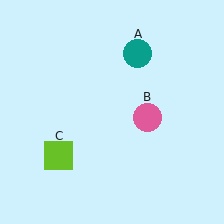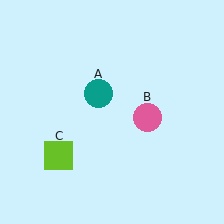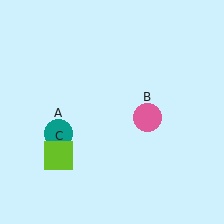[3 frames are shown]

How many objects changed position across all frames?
1 object changed position: teal circle (object A).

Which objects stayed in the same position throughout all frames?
Pink circle (object B) and lime square (object C) remained stationary.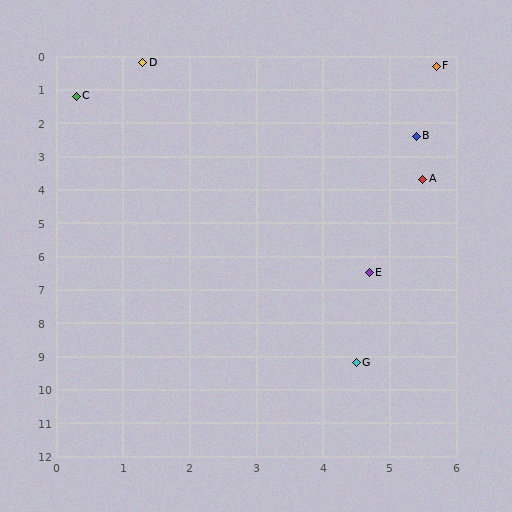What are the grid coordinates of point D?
Point D is at approximately (1.3, 0.2).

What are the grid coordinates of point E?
Point E is at approximately (4.7, 6.5).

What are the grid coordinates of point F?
Point F is at approximately (5.7, 0.3).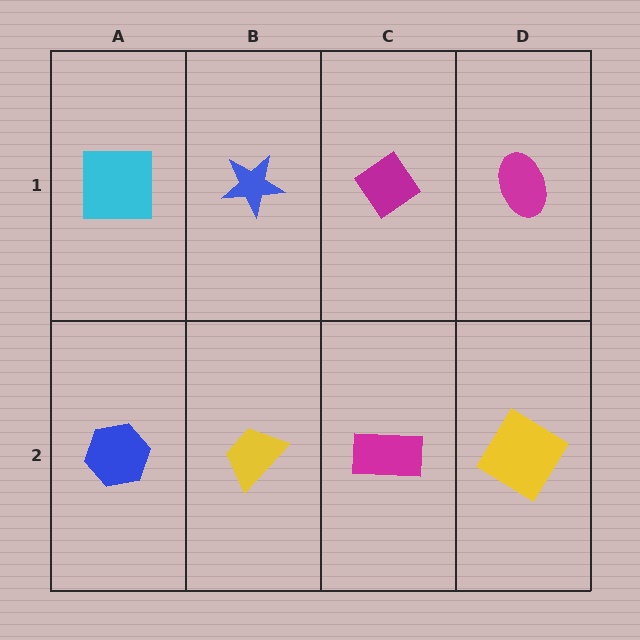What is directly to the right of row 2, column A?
A yellow trapezoid.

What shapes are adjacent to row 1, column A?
A blue hexagon (row 2, column A), a blue star (row 1, column B).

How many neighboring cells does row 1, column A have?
2.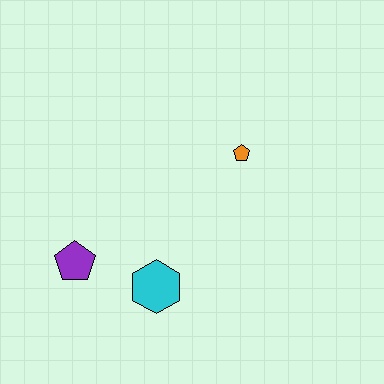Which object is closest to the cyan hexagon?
The purple pentagon is closest to the cyan hexagon.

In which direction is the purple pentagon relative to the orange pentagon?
The purple pentagon is to the left of the orange pentagon.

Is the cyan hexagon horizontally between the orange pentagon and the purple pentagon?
Yes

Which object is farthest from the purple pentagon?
The orange pentagon is farthest from the purple pentagon.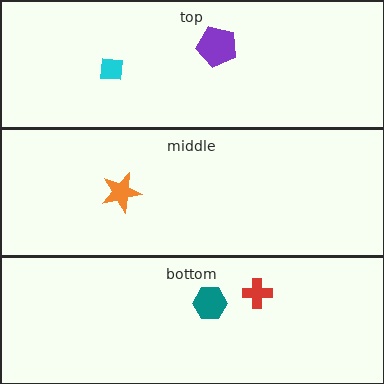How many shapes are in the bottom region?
2.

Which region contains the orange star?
The middle region.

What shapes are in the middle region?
The orange star.